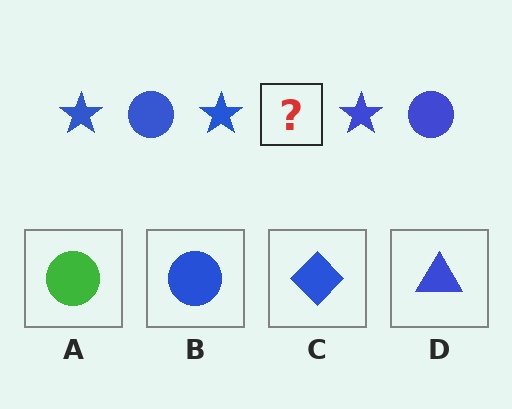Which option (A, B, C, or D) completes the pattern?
B.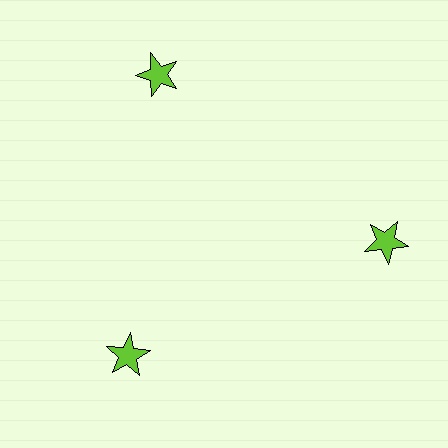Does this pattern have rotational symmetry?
Yes, this pattern has 3-fold rotational symmetry. It looks the same after rotating 120 degrees around the center.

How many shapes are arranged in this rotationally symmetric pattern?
There are 3 shapes, arranged in 3 groups of 1.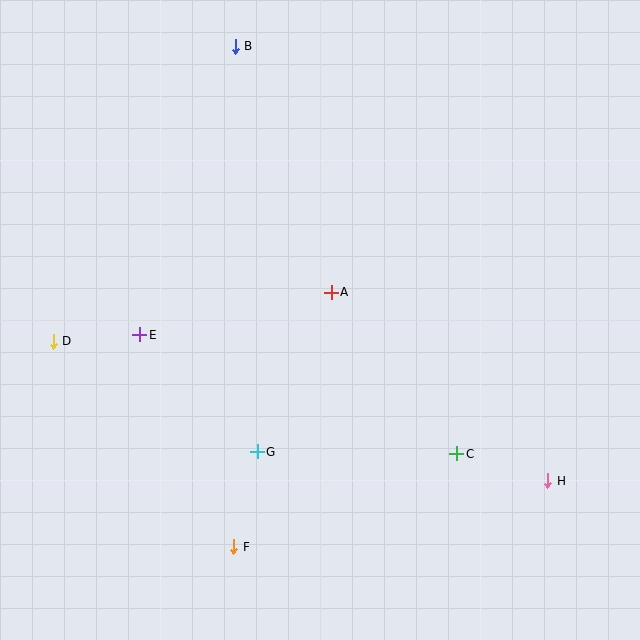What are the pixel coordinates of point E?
Point E is at (140, 335).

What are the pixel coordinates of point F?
Point F is at (234, 547).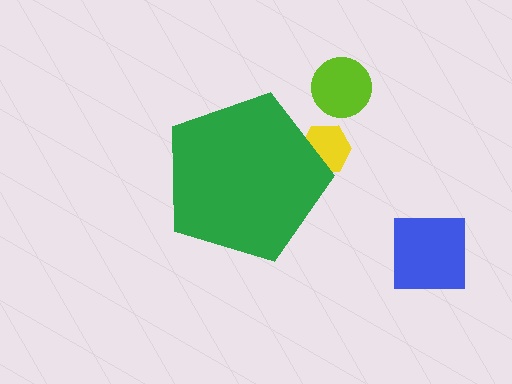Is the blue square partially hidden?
No, the blue square is fully visible.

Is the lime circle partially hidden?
No, the lime circle is fully visible.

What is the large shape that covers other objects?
A green pentagon.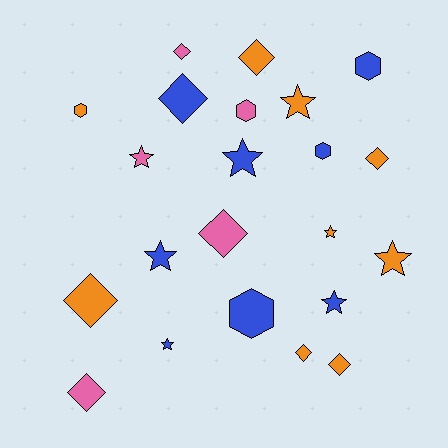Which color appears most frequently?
Orange, with 9 objects.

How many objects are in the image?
There are 22 objects.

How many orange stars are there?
There are 3 orange stars.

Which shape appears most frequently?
Diamond, with 9 objects.